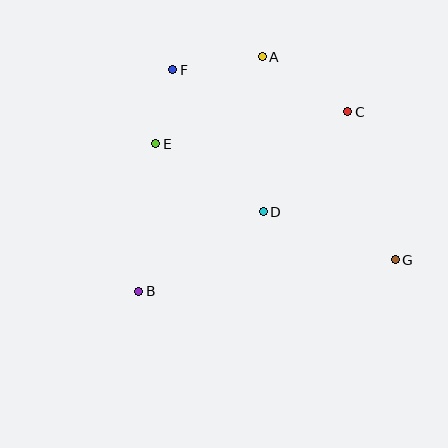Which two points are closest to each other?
Points E and F are closest to each other.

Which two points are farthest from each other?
Points F and G are farthest from each other.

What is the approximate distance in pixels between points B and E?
The distance between B and E is approximately 148 pixels.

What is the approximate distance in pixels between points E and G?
The distance between E and G is approximately 266 pixels.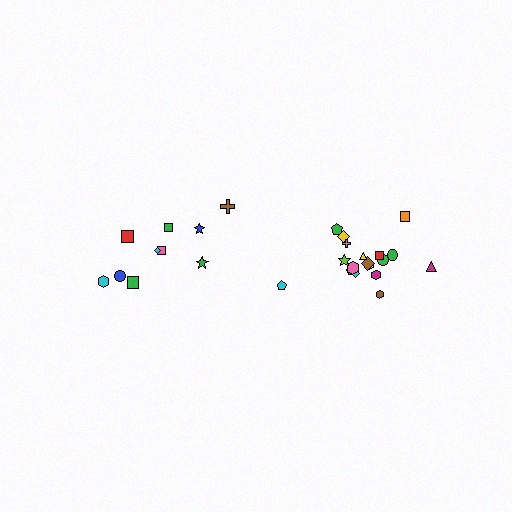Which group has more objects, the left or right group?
The right group.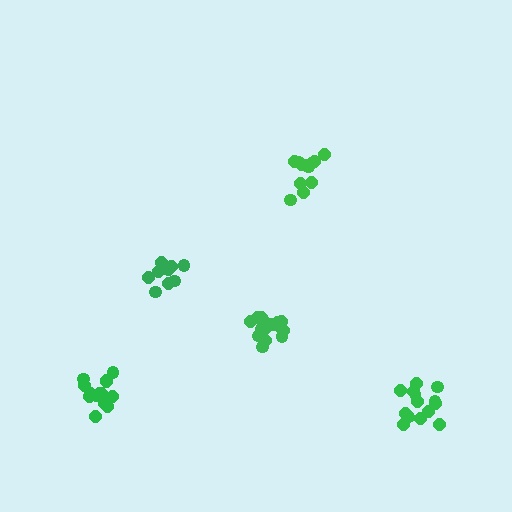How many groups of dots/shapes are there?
There are 5 groups.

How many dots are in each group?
Group 1: 13 dots, Group 2: 14 dots, Group 3: 12 dots, Group 4: 16 dots, Group 5: 14 dots (69 total).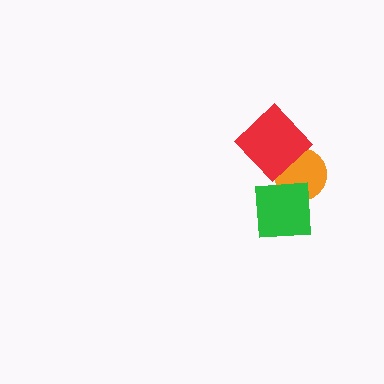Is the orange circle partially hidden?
Yes, it is partially covered by another shape.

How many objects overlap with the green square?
1 object overlaps with the green square.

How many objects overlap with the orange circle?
2 objects overlap with the orange circle.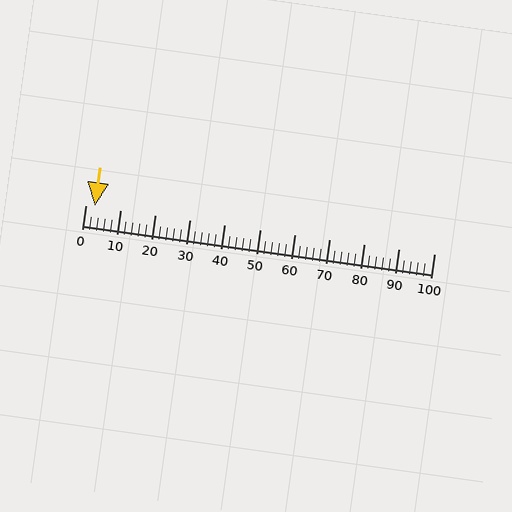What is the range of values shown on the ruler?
The ruler shows values from 0 to 100.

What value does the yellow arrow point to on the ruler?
The yellow arrow points to approximately 3.